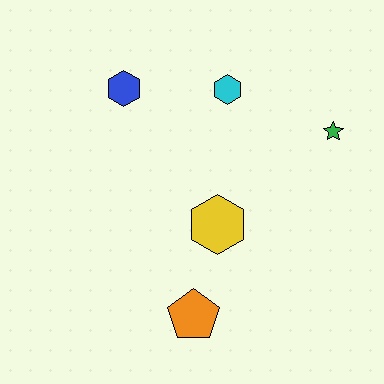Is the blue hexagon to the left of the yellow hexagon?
Yes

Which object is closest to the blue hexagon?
The cyan hexagon is closest to the blue hexagon.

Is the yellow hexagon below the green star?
Yes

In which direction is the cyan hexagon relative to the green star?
The cyan hexagon is to the left of the green star.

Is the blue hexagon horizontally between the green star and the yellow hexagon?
No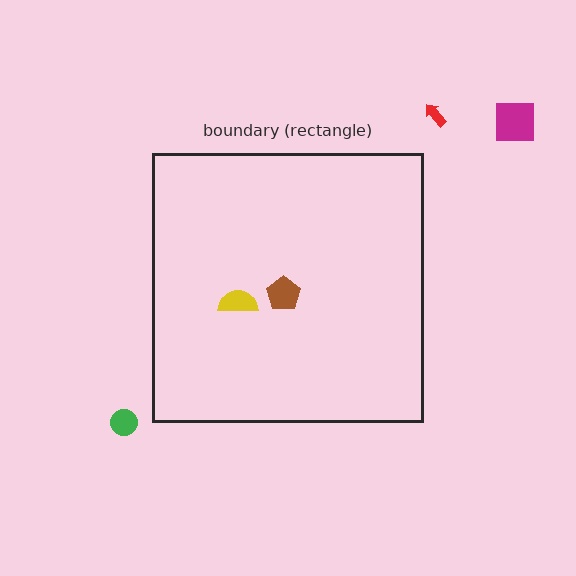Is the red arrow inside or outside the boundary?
Outside.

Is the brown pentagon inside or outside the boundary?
Inside.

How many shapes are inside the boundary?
2 inside, 3 outside.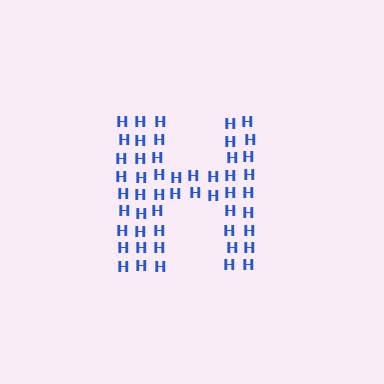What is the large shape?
The large shape is the letter H.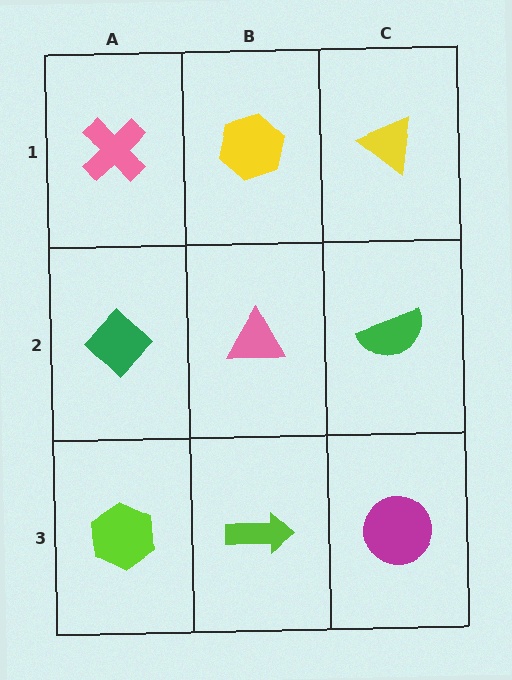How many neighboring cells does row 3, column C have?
2.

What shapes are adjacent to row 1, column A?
A green diamond (row 2, column A), a yellow hexagon (row 1, column B).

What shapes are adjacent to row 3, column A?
A green diamond (row 2, column A), a lime arrow (row 3, column B).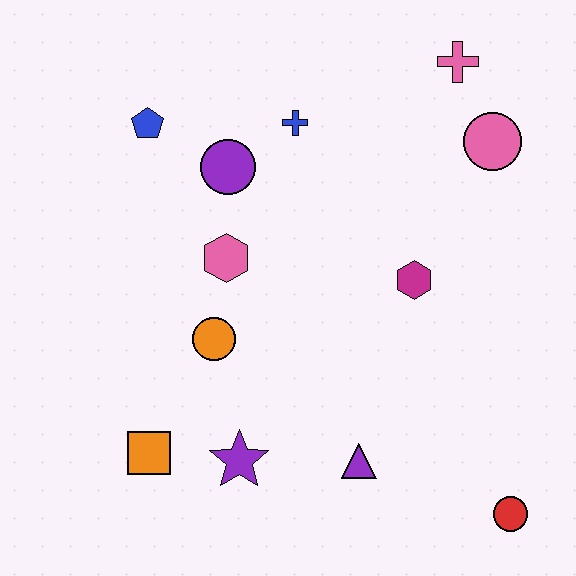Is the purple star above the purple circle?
No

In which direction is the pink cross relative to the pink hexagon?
The pink cross is to the right of the pink hexagon.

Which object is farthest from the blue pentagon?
The red circle is farthest from the blue pentagon.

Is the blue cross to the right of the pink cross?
No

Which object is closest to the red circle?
The purple triangle is closest to the red circle.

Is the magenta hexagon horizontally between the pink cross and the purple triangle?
Yes